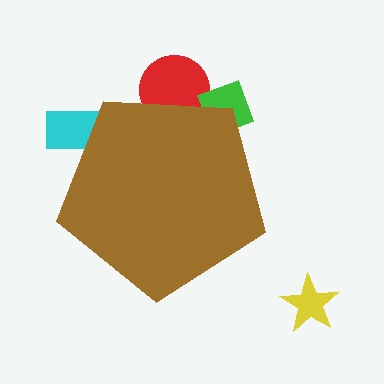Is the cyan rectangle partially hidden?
Yes, the cyan rectangle is partially hidden behind the brown pentagon.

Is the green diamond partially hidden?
Yes, the green diamond is partially hidden behind the brown pentagon.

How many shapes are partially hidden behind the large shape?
3 shapes are partially hidden.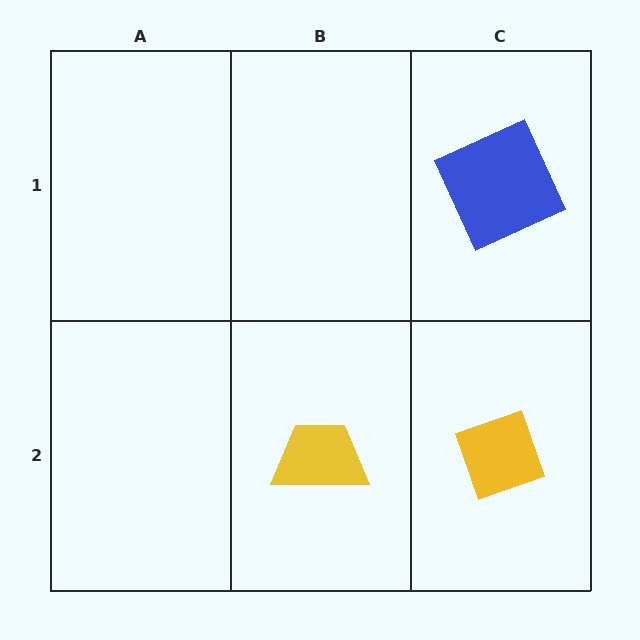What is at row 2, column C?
A yellow diamond.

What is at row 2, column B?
A yellow trapezoid.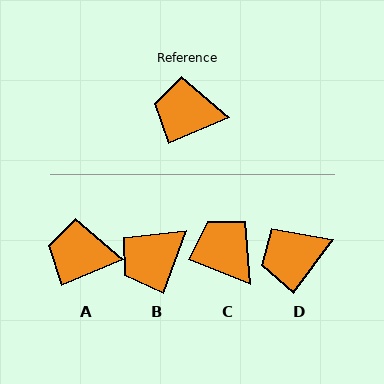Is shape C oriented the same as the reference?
No, it is off by about 45 degrees.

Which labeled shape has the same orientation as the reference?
A.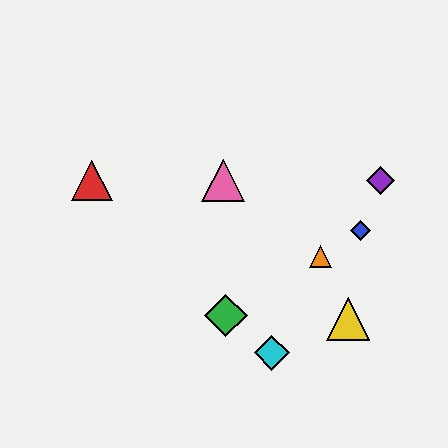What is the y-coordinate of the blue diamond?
The blue diamond is at y≈230.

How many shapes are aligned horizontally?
3 shapes (the red triangle, the purple diamond, the pink triangle) are aligned horizontally.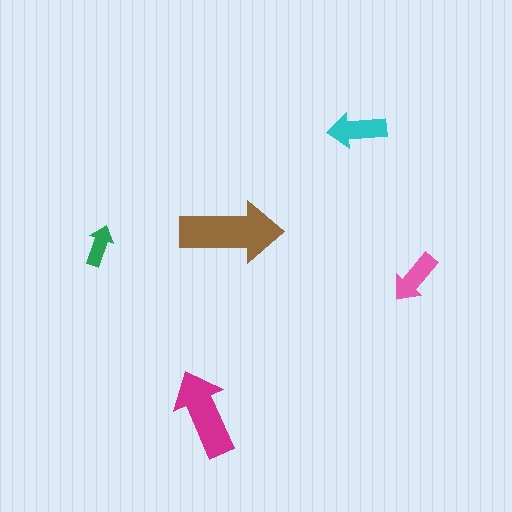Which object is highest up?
The cyan arrow is topmost.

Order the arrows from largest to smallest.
the brown one, the magenta one, the cyan one, the pink one, the green one.